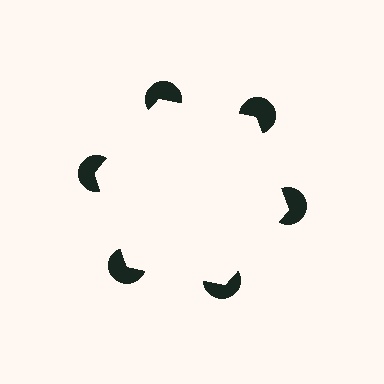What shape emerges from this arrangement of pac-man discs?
An illusory hexagon — its edges are inferred from the aligned wedge cuts in the pac-man discs, not physically drawn.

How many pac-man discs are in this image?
There are 6 — one at each vertex of the illusory hexagon.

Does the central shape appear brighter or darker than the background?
It typically appears slightly brighter than the background, even though no actual brightness change is drawn.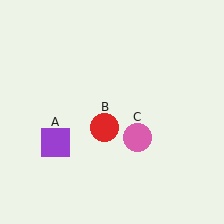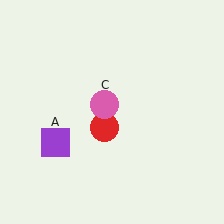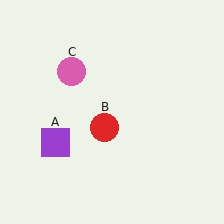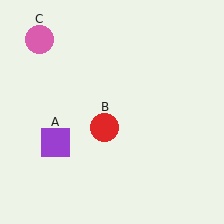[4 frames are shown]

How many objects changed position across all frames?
1 object changed position: pink circle (object C).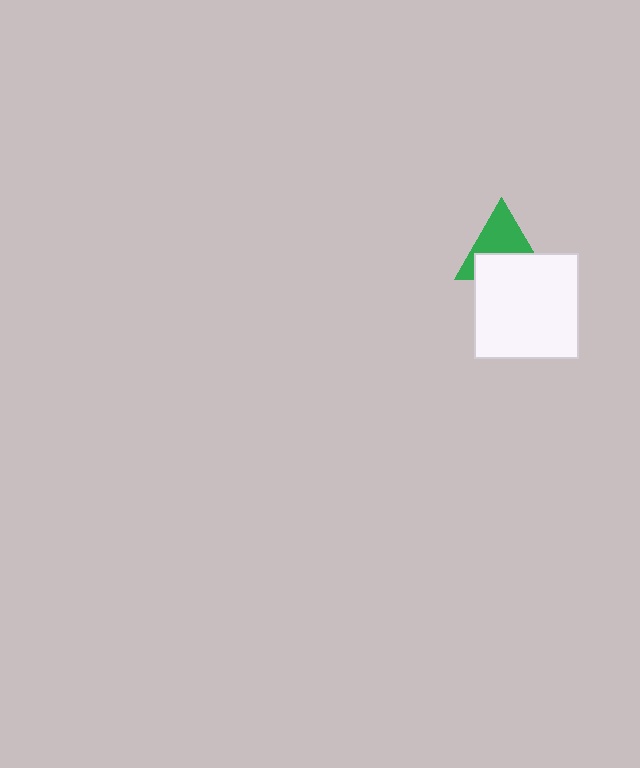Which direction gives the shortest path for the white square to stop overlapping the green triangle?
Moving down gives the shortest separation.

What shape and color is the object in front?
The object in front is a white square.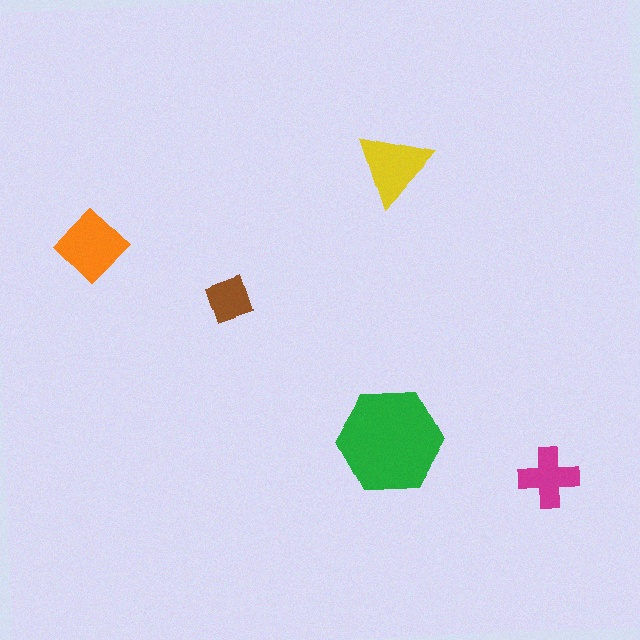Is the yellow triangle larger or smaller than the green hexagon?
Smaller.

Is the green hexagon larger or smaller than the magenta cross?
Larger.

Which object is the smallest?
The brown square.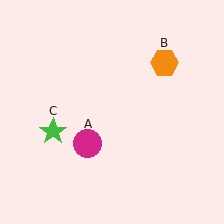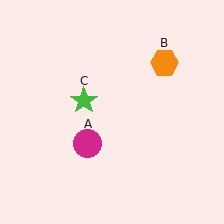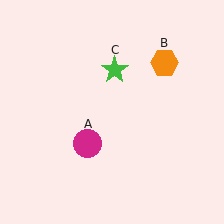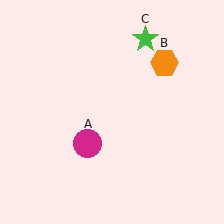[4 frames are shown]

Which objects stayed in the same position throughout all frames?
Magenta circle (object A) and orange hexagon (object B) remained stationary.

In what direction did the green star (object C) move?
The green star (object C) moved up and to the right.